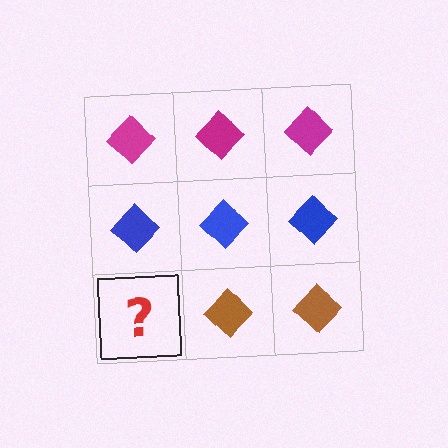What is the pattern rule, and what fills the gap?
The rule is that each row has a consistent color. The gap should be filled with a brown diamond.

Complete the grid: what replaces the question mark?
The question mark should be replaced with a brown diamond.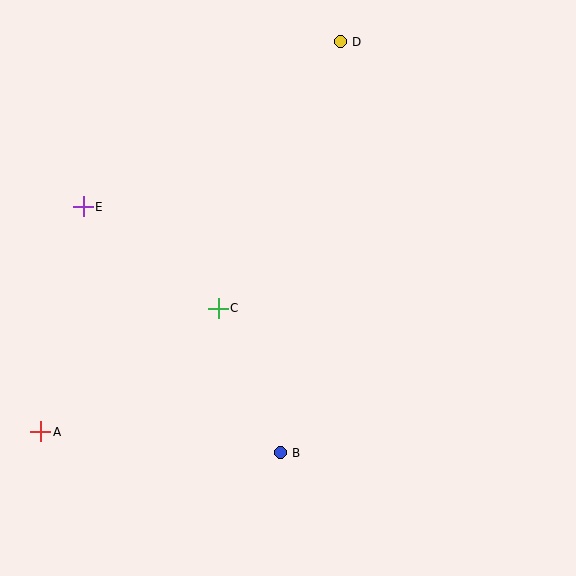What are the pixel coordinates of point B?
Point B is at (280, 453).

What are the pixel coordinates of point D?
Point D is at (340, 42).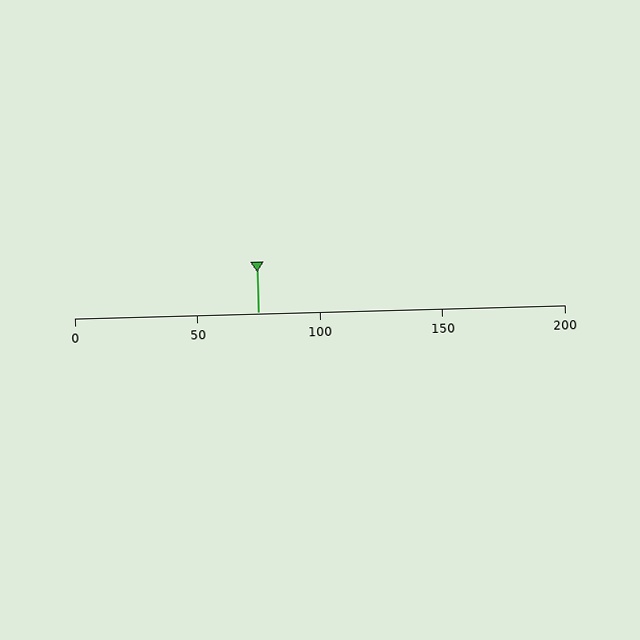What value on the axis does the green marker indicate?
The marker indicates approximately 75.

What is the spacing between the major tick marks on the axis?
The major ticks are spaced 50 apart.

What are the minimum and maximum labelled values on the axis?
The axis runs from 0 to 200.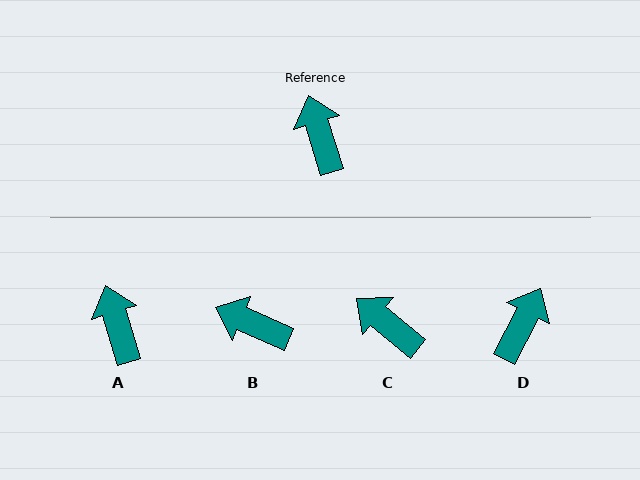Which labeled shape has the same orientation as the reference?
A.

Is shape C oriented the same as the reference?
No, it is off by about 33 degrees.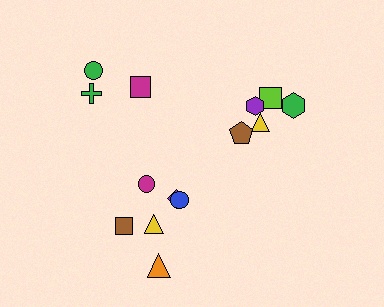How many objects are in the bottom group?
There are 6 objects.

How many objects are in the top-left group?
There are 3 objects.